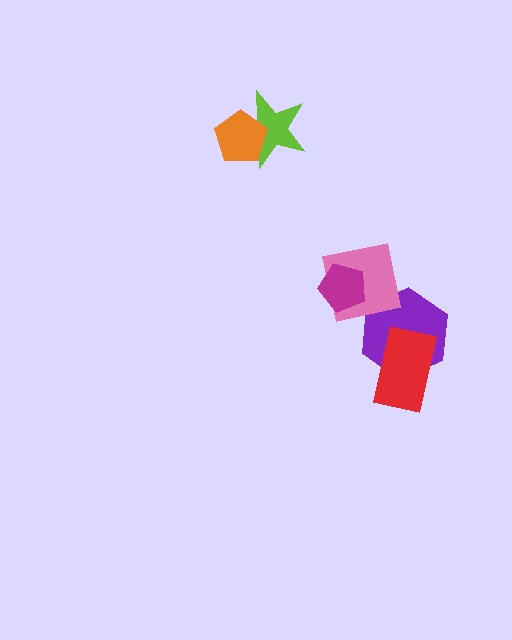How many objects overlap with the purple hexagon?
2 objects overlap with the purple hexagon.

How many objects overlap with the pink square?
2 objects overlap with the pink square.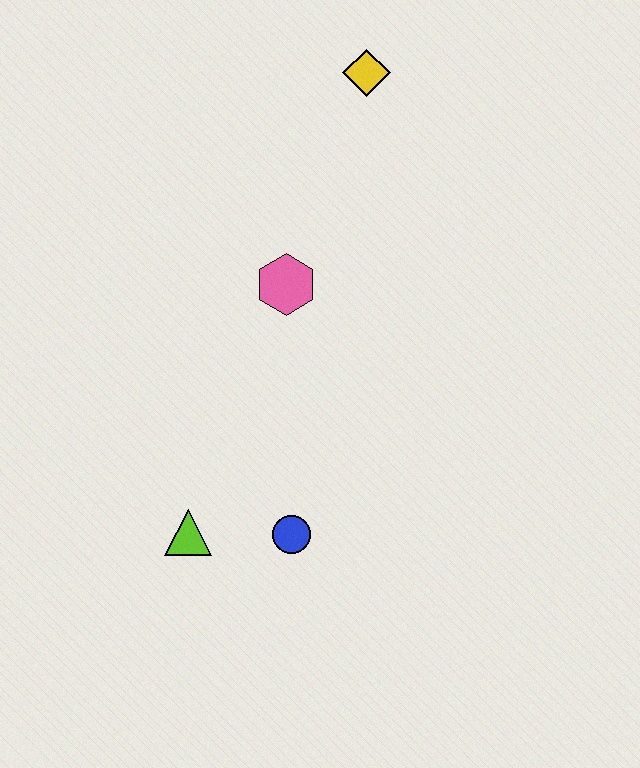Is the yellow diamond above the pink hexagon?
Yes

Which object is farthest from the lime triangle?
The yellow diamond is farthest from the lime triangle.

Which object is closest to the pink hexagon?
The yellow diamond is closest to the pink hexagon.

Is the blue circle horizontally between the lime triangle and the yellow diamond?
Yes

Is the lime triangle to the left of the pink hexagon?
Yes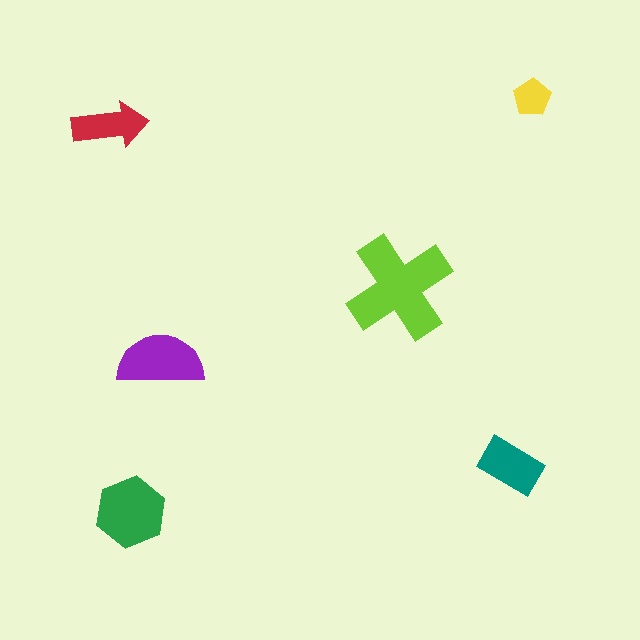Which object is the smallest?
The yellow pentagon.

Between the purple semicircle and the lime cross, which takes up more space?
The lime cross.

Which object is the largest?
The lime cross.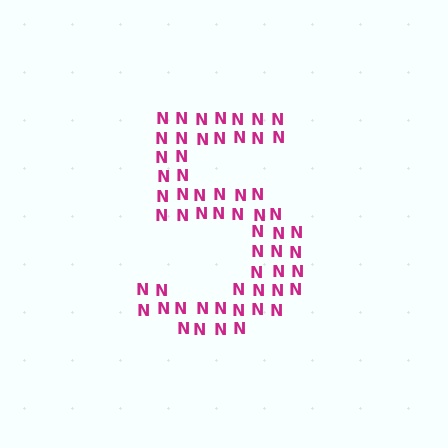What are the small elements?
The small elements are letter N's.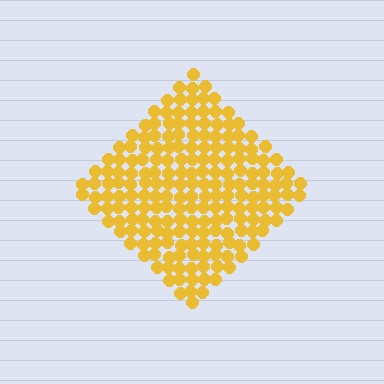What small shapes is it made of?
It is made of small circles.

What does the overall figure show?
The overall figure shows a diamond.